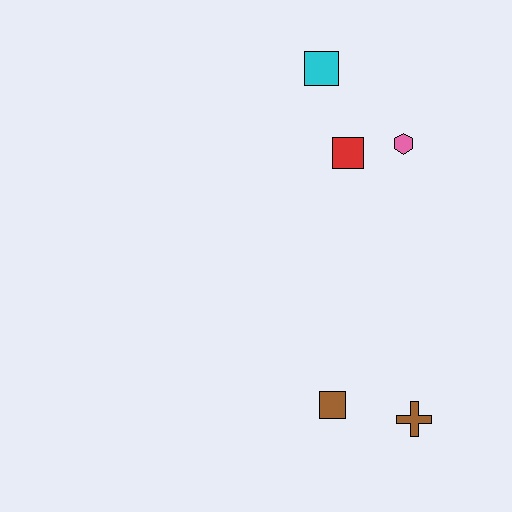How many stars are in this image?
There are no stars.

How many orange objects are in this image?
There are no orange objects.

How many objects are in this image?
There are 5 objects.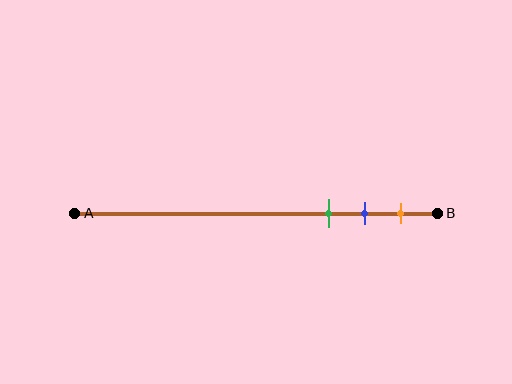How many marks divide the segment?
There are 3 marks dividing the segment.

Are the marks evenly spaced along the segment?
Yes, the marks are approximately evenly spaced.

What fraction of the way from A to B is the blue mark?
The blue mark is approximately 80% (0.8) of the way from A to B.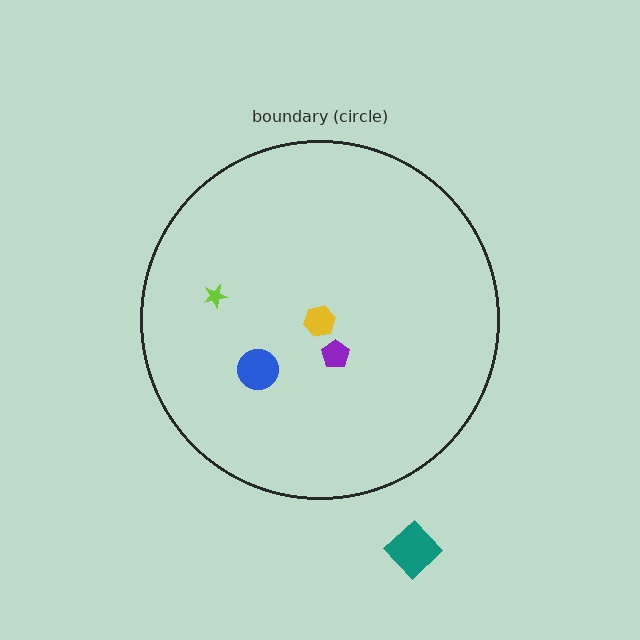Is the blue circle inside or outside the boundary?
Inside.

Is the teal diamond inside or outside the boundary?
Outside.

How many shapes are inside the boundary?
4 inside, 1 outside.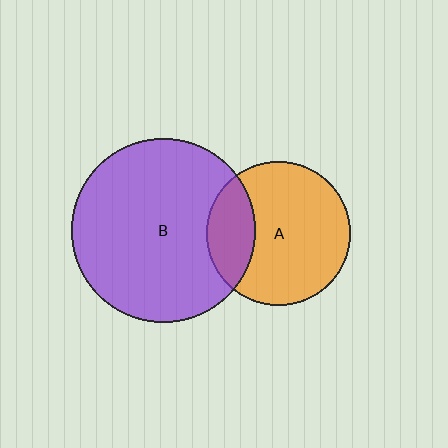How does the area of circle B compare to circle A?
Approximately 1.6 times.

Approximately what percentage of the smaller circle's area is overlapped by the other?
Approximately 25%.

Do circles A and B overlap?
Yes.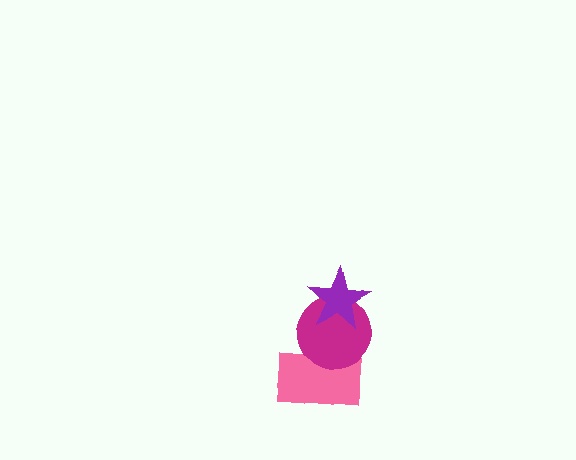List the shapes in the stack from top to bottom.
From top to bottom: the purple star, the magenta circle, the pink rectangle.